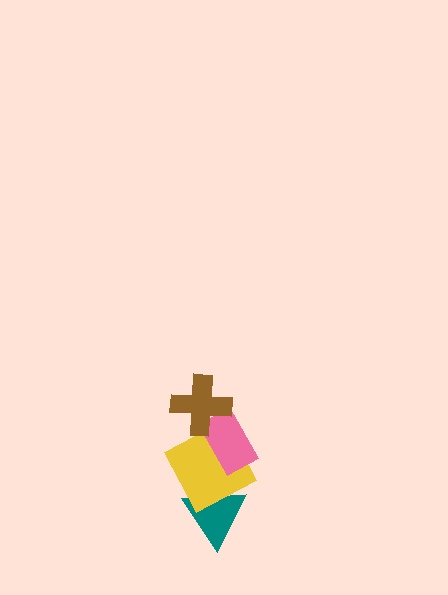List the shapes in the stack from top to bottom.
From top to bottom: the brown cross, the pink rectangle, the yellow square, the teal triangle.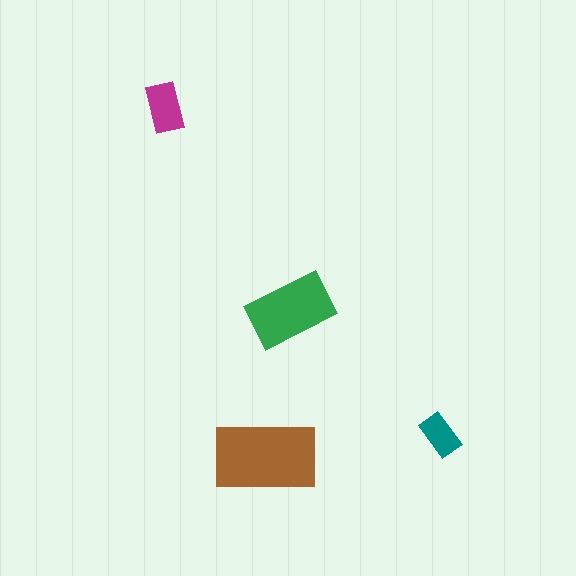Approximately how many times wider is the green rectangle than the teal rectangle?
About 2 times wider.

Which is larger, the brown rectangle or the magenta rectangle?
The brown one.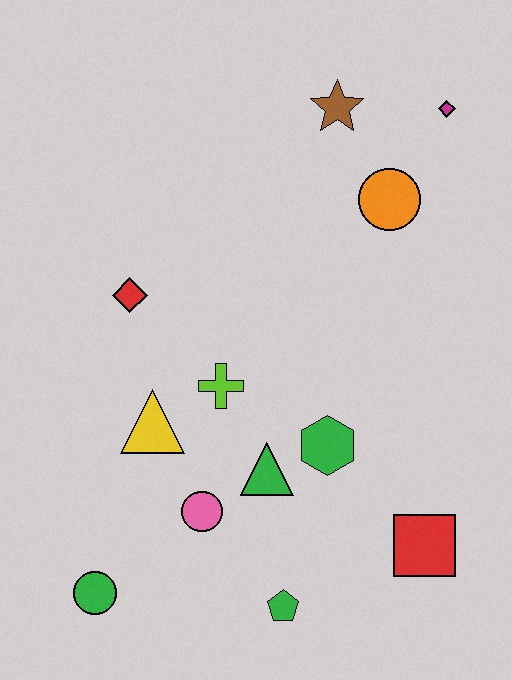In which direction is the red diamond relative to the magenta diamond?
The red diamond is to the left of the magenta diamond.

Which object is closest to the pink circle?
The green triangle is closest to the pink circle.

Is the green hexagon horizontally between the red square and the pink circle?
Yes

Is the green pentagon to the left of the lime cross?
No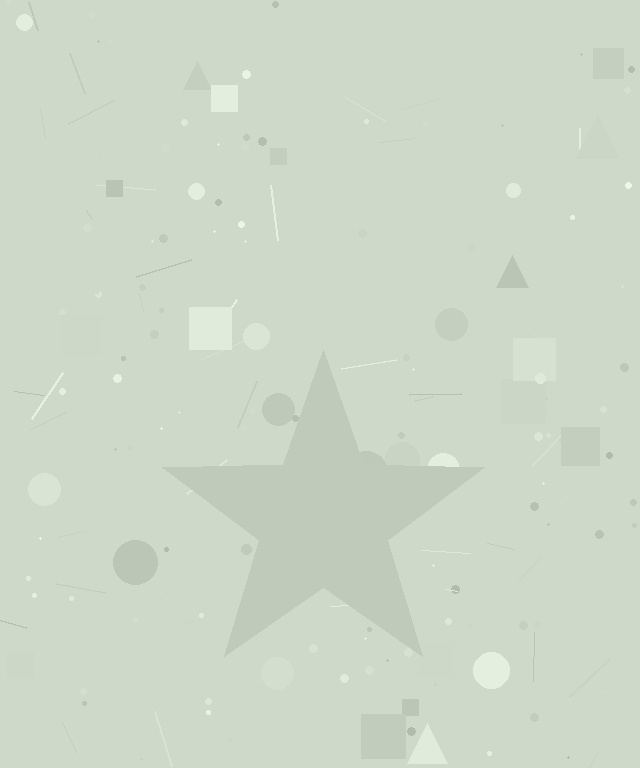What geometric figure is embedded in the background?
A star is embedded in the background.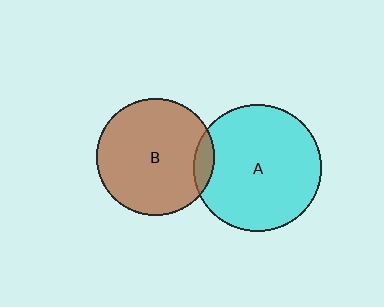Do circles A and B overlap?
Yes.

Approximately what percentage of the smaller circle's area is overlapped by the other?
Approximately 10%.